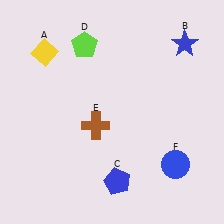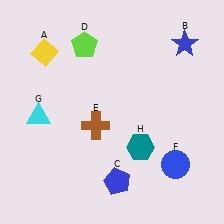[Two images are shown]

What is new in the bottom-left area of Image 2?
A cyan triangle (G) was added in the bottom-left area of Image 2.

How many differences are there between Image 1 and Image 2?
There are 2 differences between the two images.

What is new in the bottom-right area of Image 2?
A teal hexagon (H) was added in the bottom-right area of Image 2.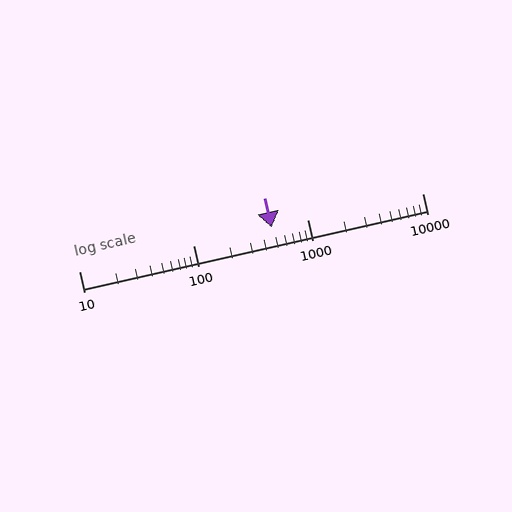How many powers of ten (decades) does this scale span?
The scale spans 3 decades, from 10 to 10000.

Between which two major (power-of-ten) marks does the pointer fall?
The pointer is between 100 and 1000.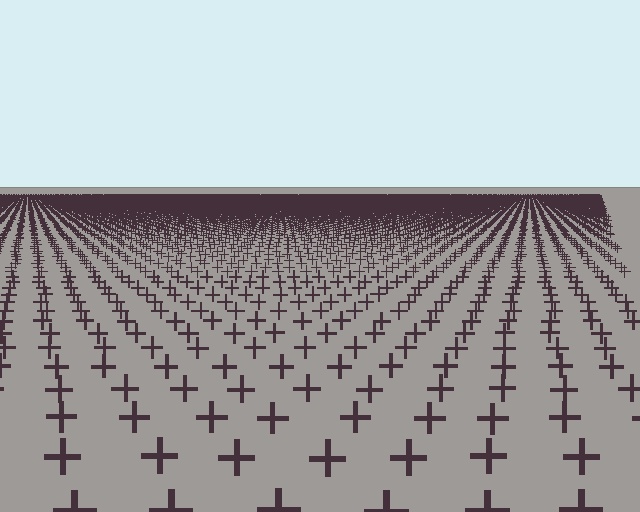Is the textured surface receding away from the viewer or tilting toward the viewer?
The surface is receding away from the viewer. Texture elements get smaller and denser toward the top.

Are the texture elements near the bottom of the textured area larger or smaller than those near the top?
Larger. Near the bottom, elements are closer to the viewer and appear at a bigger on-screen size.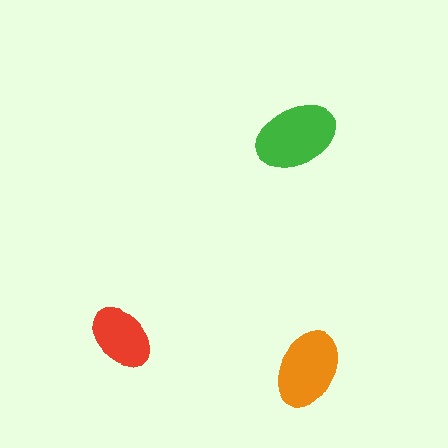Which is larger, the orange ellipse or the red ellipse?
The orange one.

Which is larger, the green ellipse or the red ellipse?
The green one.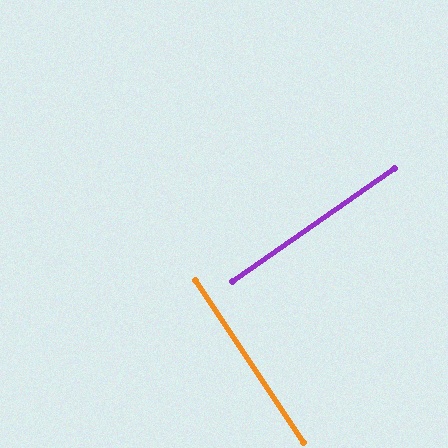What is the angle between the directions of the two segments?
Approximately 89 degrees.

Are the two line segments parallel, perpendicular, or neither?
Perpendicular — they meet at approximately 89°.